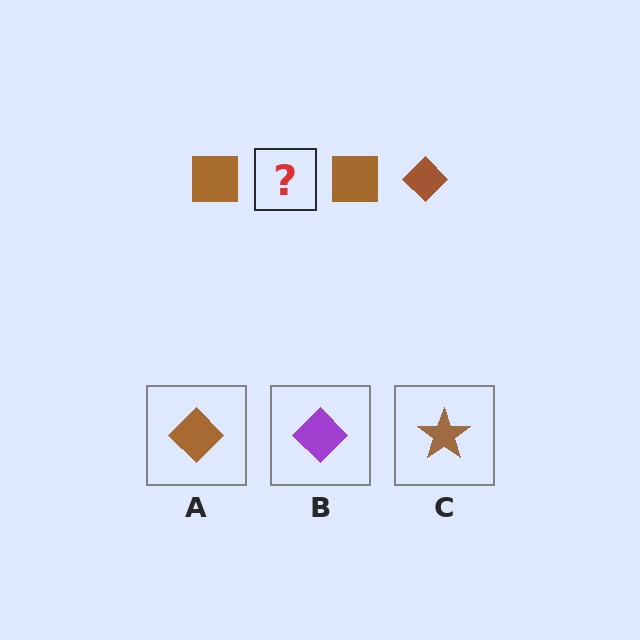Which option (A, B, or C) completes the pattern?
A.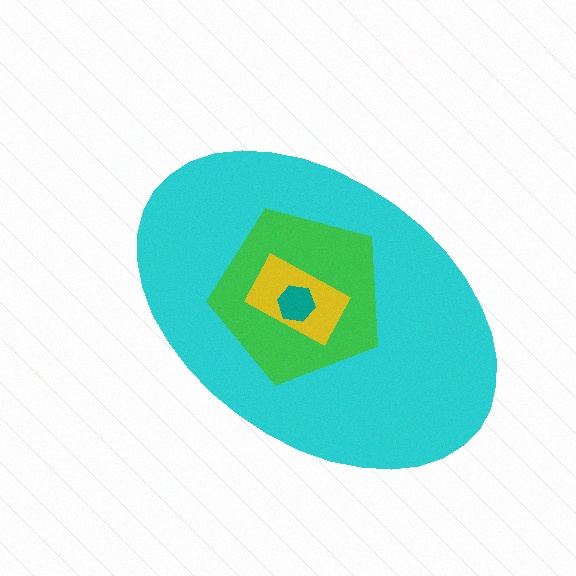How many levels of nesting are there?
4.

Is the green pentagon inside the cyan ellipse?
Yes.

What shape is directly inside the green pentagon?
The yellow rectangle.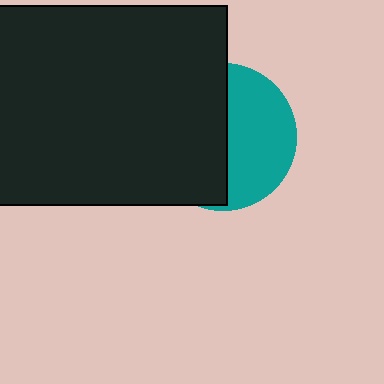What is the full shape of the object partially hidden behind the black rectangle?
The partially hidden object is a teal circle.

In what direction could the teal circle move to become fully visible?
The teal circle could move right. That would shift it out from behind the black rectangle entirely.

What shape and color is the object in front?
The object in front is a black rectangle.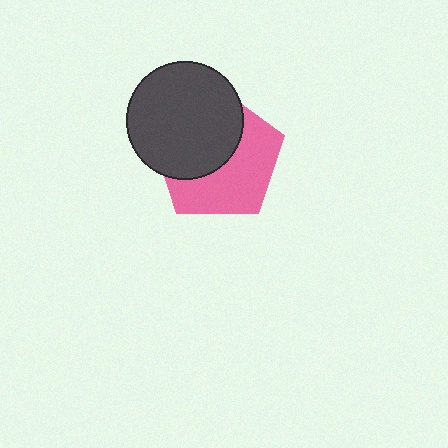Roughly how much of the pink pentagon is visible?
About half of it is visible (roughly 51%).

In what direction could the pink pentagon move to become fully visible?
The pink pentagon could move toward the lower-right. That would shift it out from behind the dark gray circle entirely.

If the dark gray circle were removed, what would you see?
You would see the complete pink pentagon.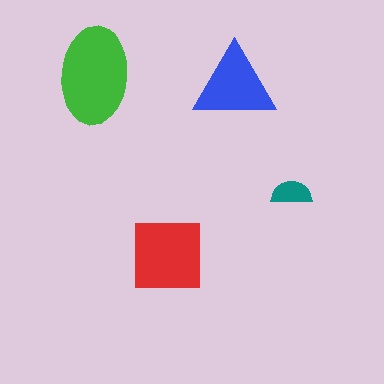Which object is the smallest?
The teal semicircle.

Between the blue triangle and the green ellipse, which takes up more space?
The green ellipse.